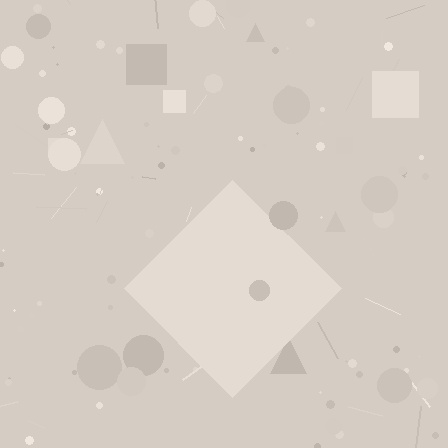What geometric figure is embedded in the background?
A diamond is embedded in the background.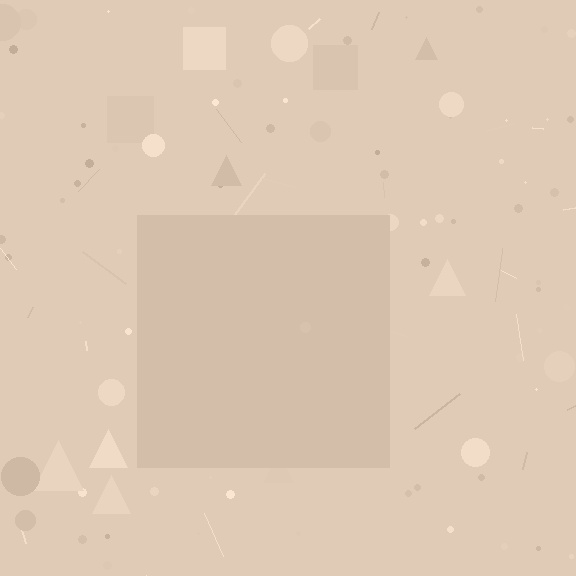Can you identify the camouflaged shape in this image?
The camouflaged shape is a square.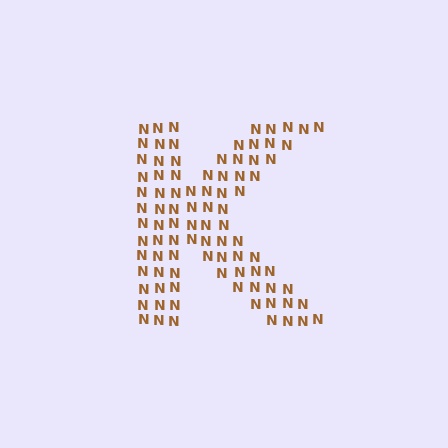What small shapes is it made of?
It is made of small letter N's.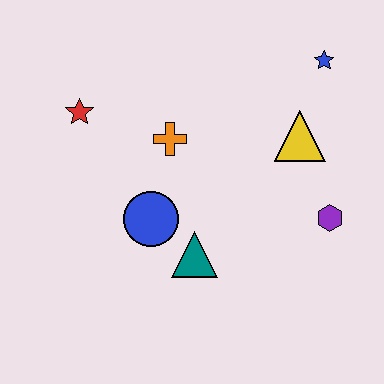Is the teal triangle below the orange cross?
Yes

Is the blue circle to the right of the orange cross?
No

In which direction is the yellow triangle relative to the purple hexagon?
The yellow triangle is above the purple hexagon.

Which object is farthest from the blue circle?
The blue star is farthest from the blue circle.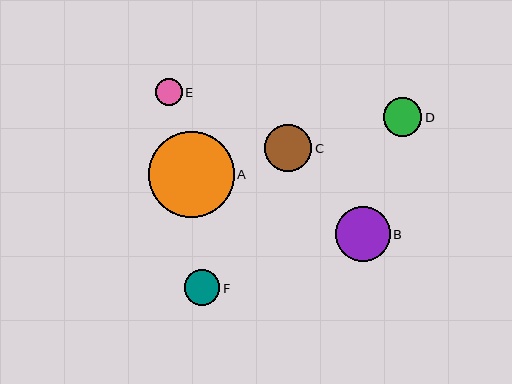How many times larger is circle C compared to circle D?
Circle C is approximately 1.2 times the size of circle D.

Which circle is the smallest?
Circle E is the smallest with a size of approximately 27 pixels.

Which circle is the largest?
Circle A is the largest with a size of approximately 86 pixels.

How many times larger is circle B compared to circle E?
Circle B is approximately 2.0 times the size of circle E.